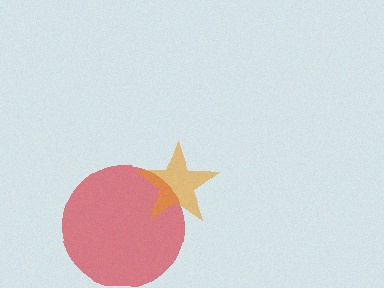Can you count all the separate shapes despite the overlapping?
Yes, there are 2 separate shapes.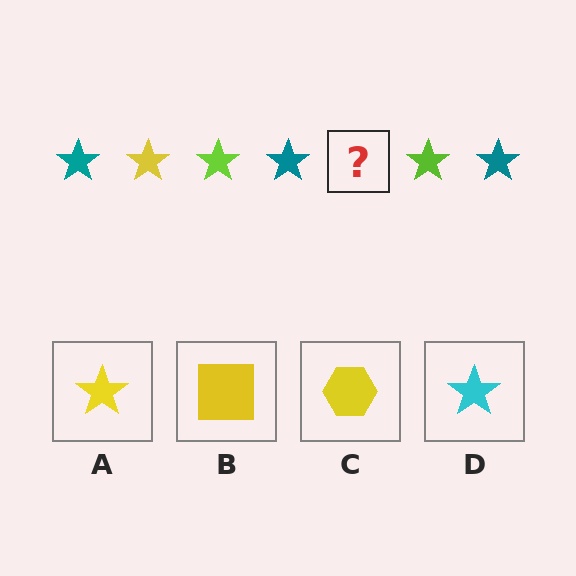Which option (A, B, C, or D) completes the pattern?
A.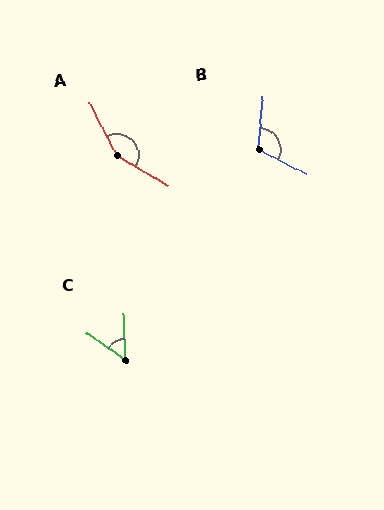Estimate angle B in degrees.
Approximately 111 degrees.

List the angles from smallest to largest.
C (53°), B (111°), A (147°).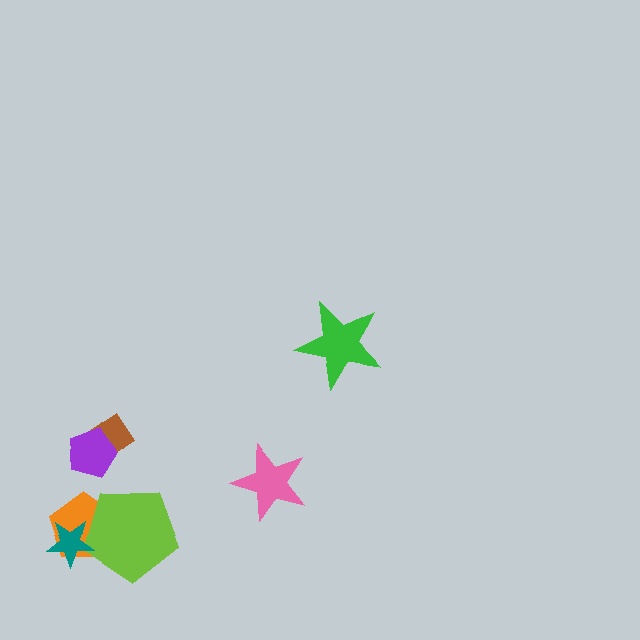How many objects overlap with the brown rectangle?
1 object overlaps with the brown rectangle.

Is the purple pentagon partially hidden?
No, no other shape covers it.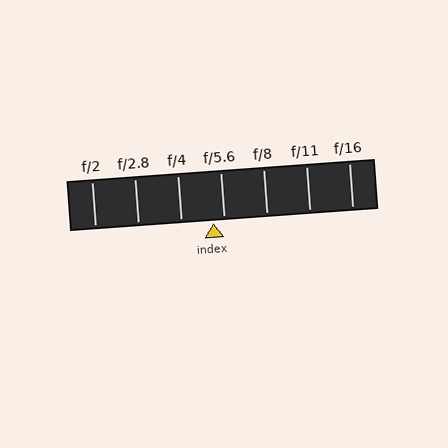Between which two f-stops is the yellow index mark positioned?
The index mark is between f/4 and f/5.6.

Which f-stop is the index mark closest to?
The index mark is closest to f/5.6.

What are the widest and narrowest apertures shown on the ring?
The widest aperture shown is f/2 and the narrowest is f/16.